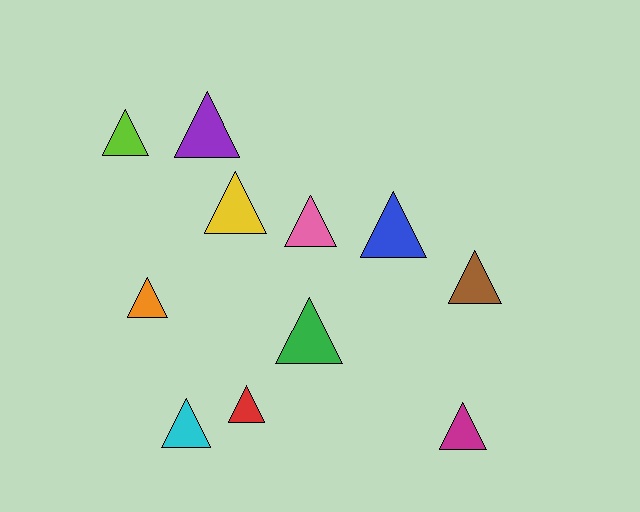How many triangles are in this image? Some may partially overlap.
There are 11 triangles.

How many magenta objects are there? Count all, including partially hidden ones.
There is 1 magenta object.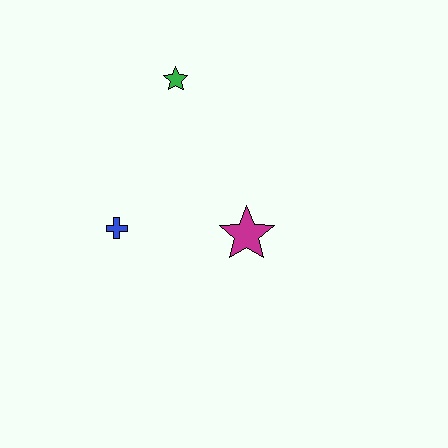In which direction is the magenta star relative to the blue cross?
The magenta star is to the right of the blue cross.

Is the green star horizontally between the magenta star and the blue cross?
Yes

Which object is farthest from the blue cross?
The green star is farthest from the blue cross.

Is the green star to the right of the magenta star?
No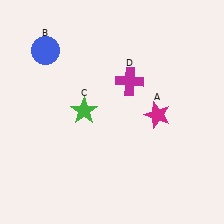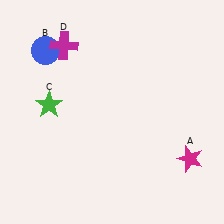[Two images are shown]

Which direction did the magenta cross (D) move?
The magenta cross (D) moved left.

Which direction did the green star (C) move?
The green star (C) moved left.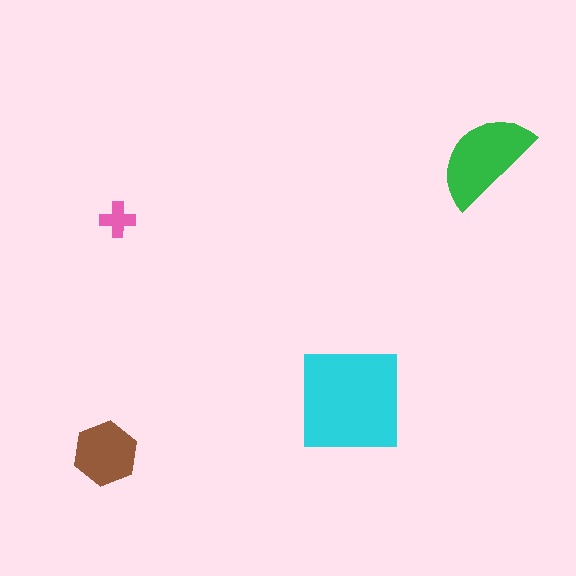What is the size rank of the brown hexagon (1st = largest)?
3rd.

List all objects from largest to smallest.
The cyan square, the green semicircle, the brown hexagon, the pink cross.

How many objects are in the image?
There are 4 objects in the image.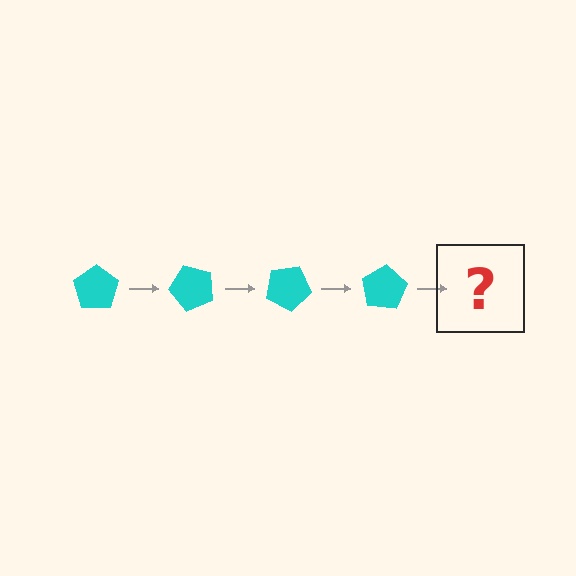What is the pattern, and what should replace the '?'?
The pattern is that the pentagon rotates 50 degrees each step. The '?' should be a cyan pentagon rotated 200 degrees.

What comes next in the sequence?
The next element should be a cyan pentagon rotated 200 degrees.